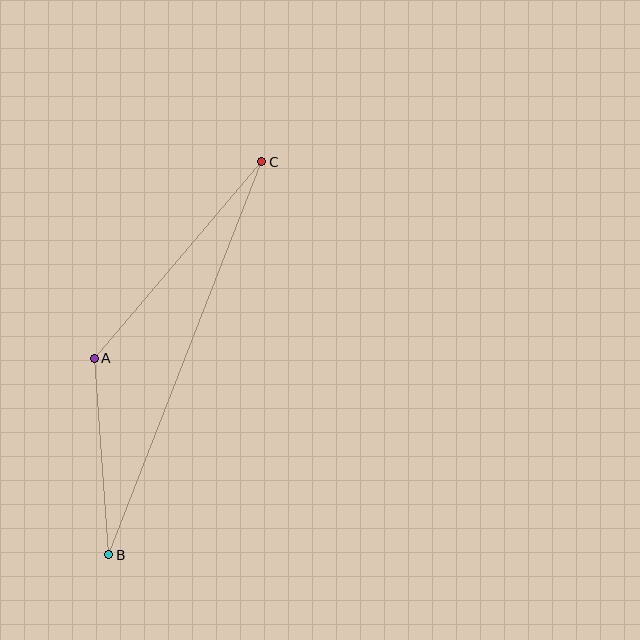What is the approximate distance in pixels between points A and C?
The distance between A and C is approximately 258 pixels.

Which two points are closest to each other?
Points A and B are closest to each other.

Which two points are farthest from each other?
Points B and C are farthest from each other.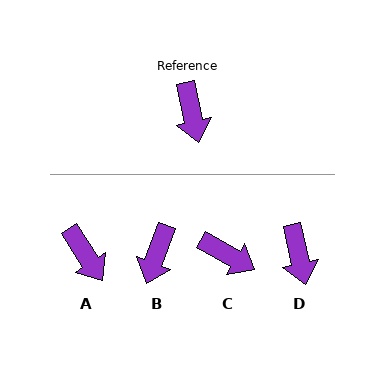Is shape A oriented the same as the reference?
No, it is off by about 21 degrees.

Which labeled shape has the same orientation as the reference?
D.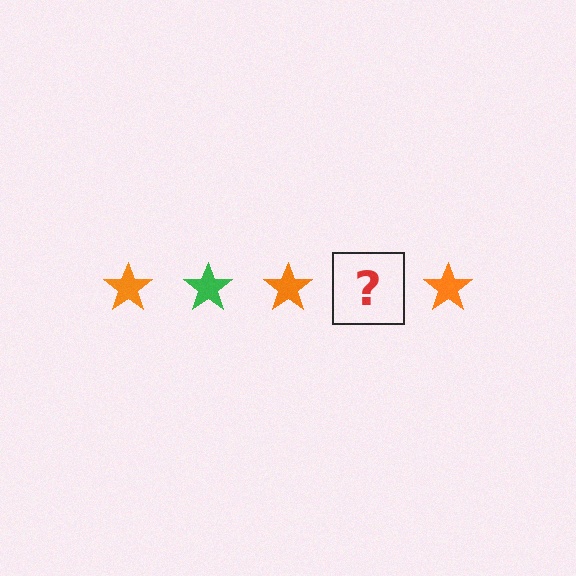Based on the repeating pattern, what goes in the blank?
The blank should be a green star.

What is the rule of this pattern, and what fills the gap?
The rule is that the pattern cycles through orange, green stars. The gap should be filled with a green star.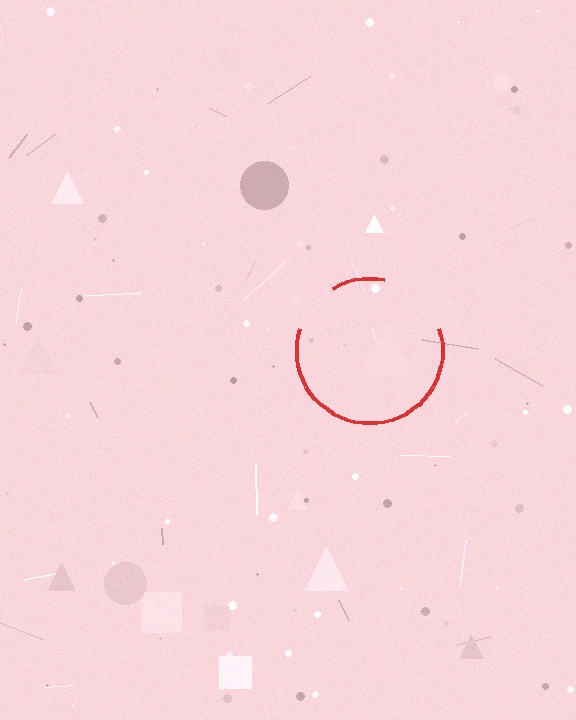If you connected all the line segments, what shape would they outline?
They would outline a circle.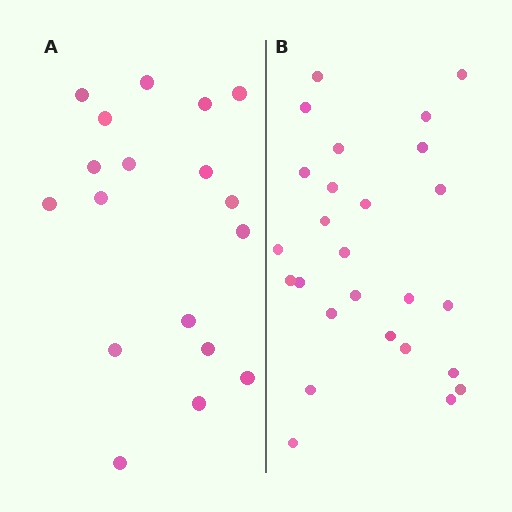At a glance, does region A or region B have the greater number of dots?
Region B (the right region) has more dots.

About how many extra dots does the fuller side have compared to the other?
Region B has roughly 8 or so more dots than region A.